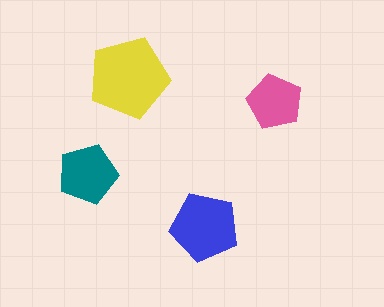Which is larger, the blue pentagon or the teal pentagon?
The blue one.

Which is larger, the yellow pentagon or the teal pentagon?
The yellow one.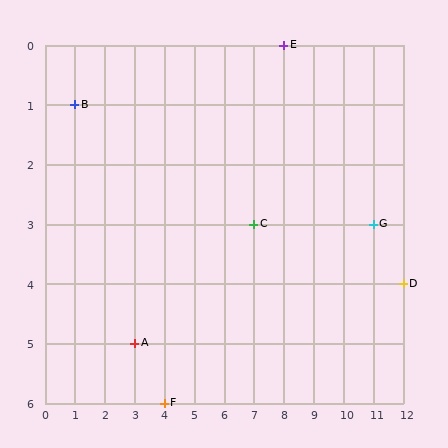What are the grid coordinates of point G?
Point G is at grid coordinates (11, 3).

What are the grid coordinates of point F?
Point F is at grid coordinates (4, 6).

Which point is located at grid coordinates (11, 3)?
Point G is at (11, 3).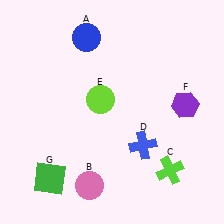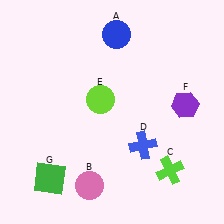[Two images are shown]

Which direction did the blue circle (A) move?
The blue circle (A) moved right.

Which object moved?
The blue circle (A) moved right.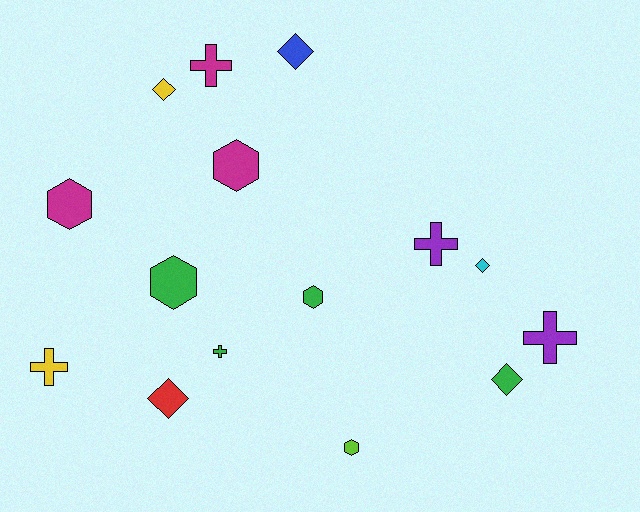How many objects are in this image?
There are 15 objects.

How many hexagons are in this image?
There are 5 hexagons.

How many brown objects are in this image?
There are no brown objects.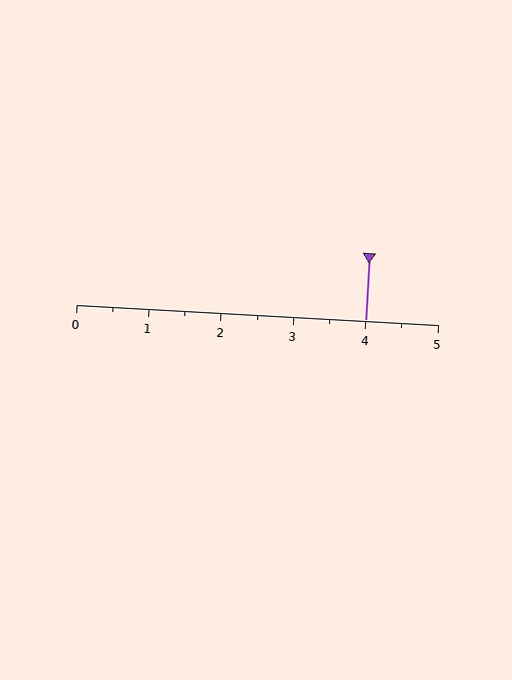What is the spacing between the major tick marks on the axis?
The major ticks are spaced 1 apart.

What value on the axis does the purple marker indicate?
The marker indicates approximately 4.